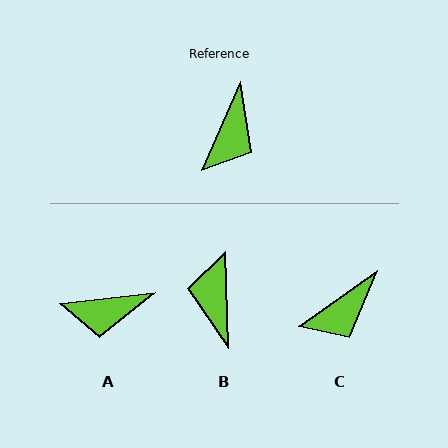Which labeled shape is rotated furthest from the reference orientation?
B, about 154 degrees away.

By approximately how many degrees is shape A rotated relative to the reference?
Approximately 60 degrees clockwise.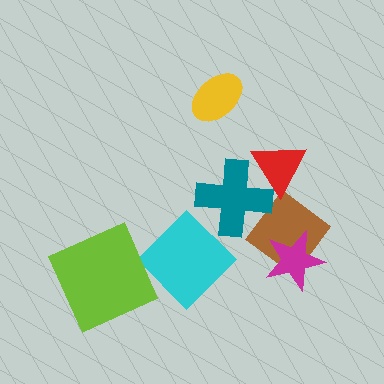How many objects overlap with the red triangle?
1 object overlaps with the red triangle.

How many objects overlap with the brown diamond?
1 object overlaps with the brown diamond.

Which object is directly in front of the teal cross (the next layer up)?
The cyan diamond is directly in front of the teal cross.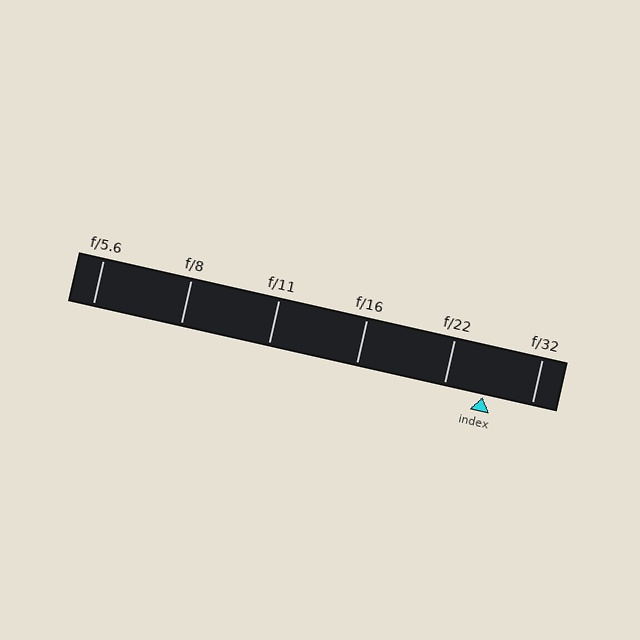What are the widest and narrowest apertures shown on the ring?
The widest aperture shown is f/5.6 and the narrowest is f/32.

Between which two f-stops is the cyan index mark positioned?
The index mark is between f/22 and f/32.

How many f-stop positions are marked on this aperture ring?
There are 6 f-stop positions marked.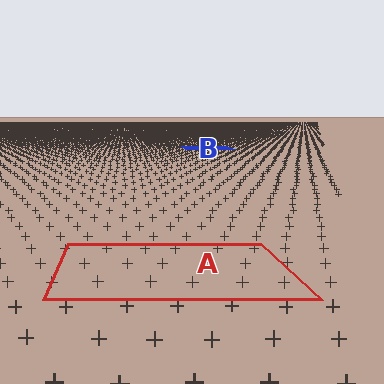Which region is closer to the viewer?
Region A is closer. The texture elements there are larger and more spread out.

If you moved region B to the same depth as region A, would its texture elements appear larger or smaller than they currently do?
They would appear larger. At a closer depth, the same texture elements are projected at a bigger on-screen size.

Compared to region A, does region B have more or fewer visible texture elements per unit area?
Region B has more texture elements per unit area — they are packed more densely because it is farther away.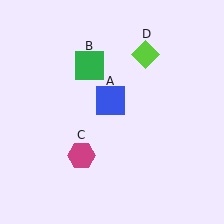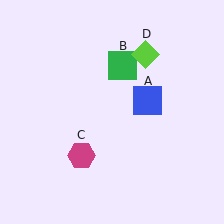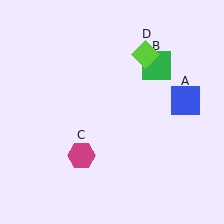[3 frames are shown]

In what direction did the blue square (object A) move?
The blue square (object A) moved right.